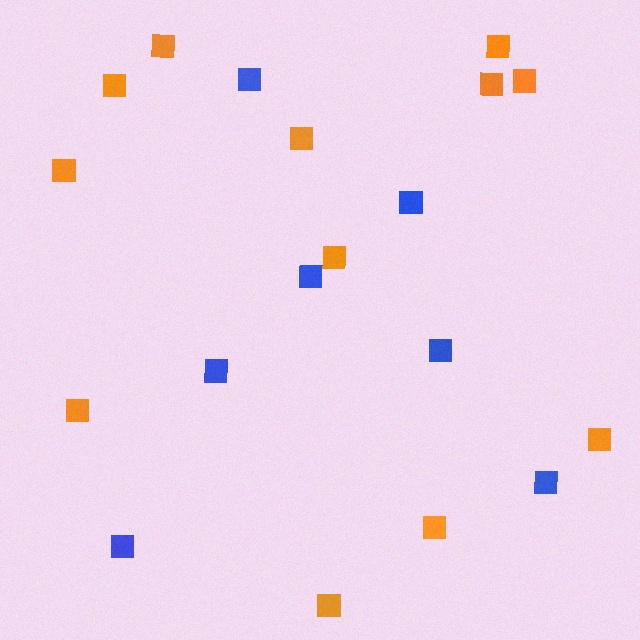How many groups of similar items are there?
There are 2 groups: one group of blue squares (7) and one group of orange squares (12).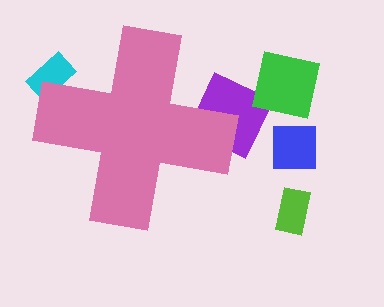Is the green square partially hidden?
No, the green square is fully visible.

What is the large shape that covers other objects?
A pink cross.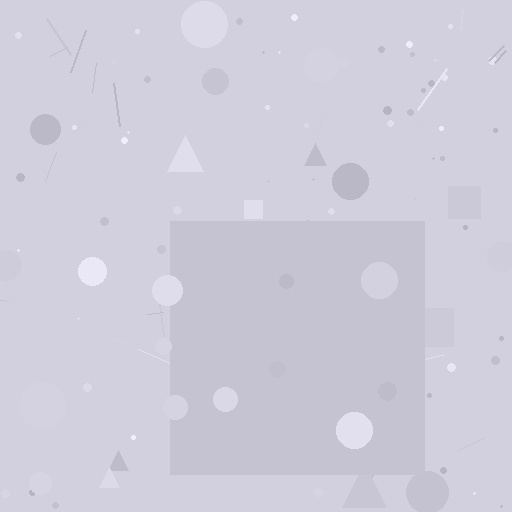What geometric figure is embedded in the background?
A square is embedded in the background.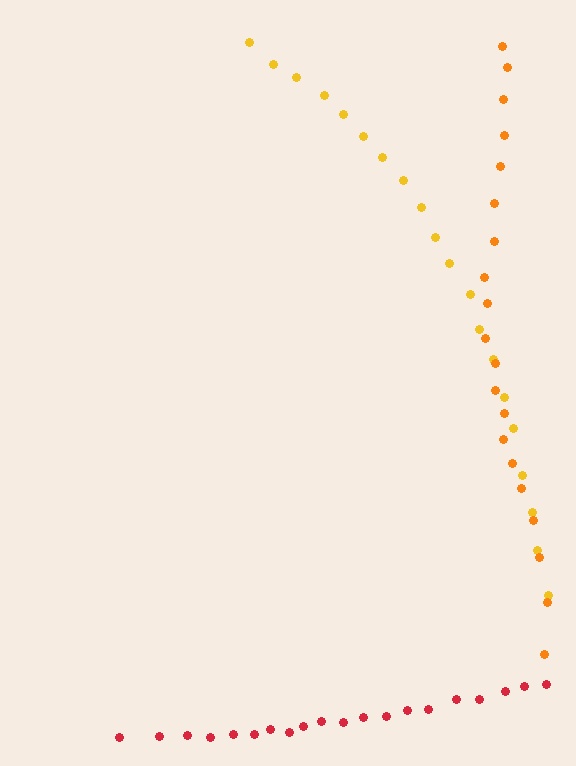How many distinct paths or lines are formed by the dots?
There are 3 distinct paths.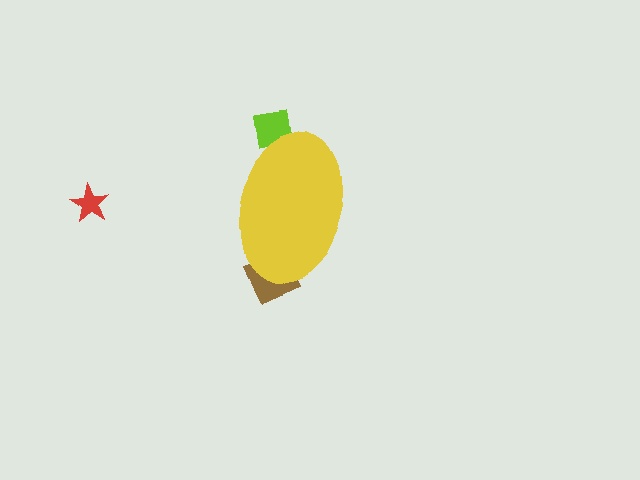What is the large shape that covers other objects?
A yellow ellipse.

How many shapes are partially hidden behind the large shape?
2 shapes are partially hidden.